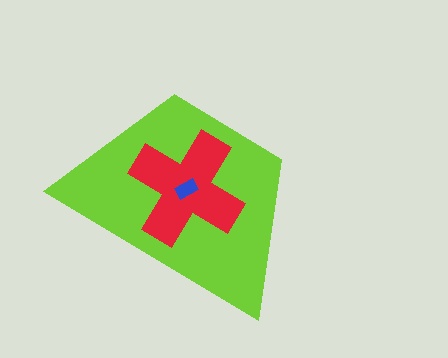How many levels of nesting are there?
3.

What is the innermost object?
The blue rectangle.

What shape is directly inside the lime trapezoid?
The red cross.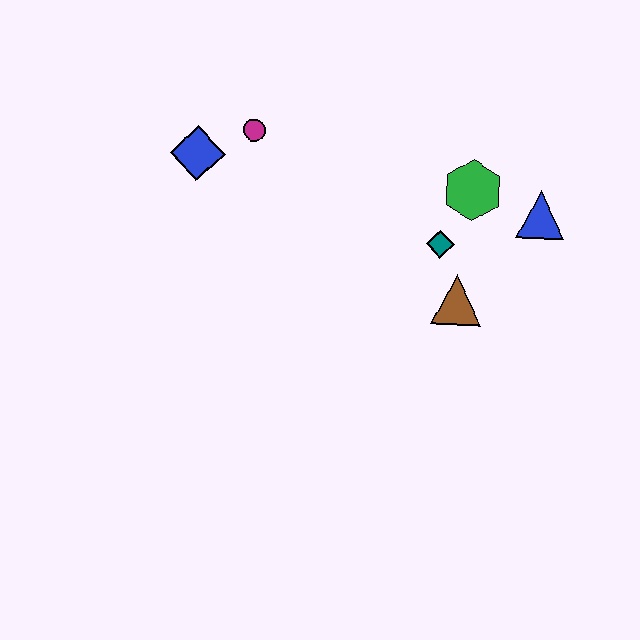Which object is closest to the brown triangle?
The teal diamond is closest to the brown triangle.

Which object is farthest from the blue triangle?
The blue diamond is farthest from the blue triangle.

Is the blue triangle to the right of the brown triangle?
Yes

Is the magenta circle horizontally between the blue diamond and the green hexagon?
Yes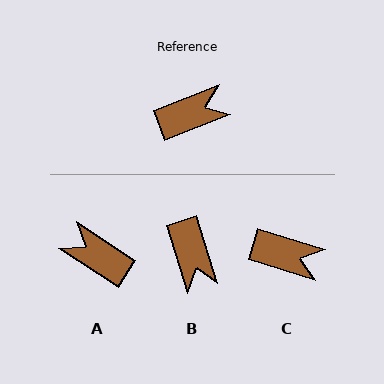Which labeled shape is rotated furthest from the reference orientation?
A, about 126 degrees away.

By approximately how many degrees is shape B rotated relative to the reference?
Approximately 94 degrees clockwise.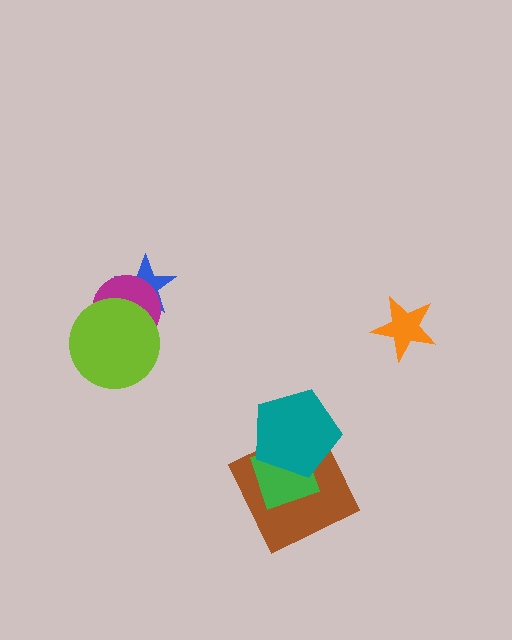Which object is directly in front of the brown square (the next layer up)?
The green diamond is directly in front of the brown square.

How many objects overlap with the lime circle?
2 objects overlap with the lime circle.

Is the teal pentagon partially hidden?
No, no other shape covers it.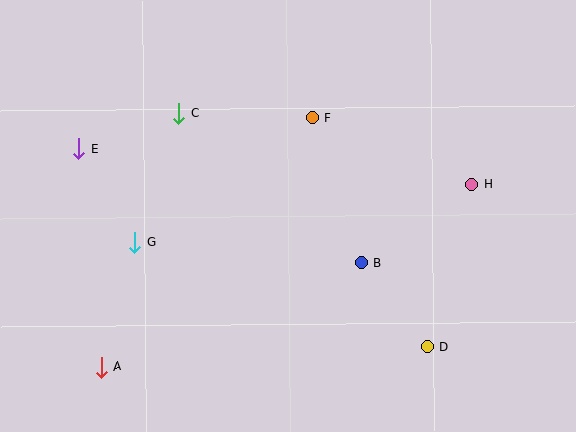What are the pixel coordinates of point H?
Point H is at (472, 185).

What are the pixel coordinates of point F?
Point F is at (312, 117).